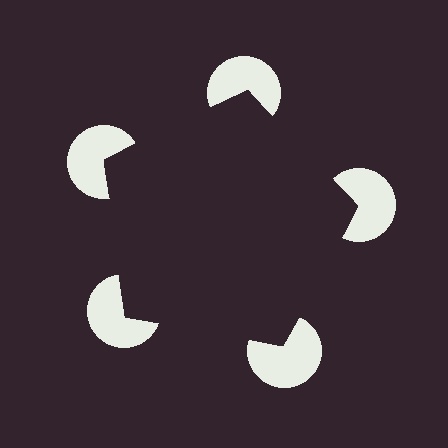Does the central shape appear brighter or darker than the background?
It typically appears slightly darker than the background, even though no actual brightness change is drawn.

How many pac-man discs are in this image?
There are 5 — one at each vertex of the illusory pentagon.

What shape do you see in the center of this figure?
An illusory pentagon — its edges are inferred from the aligned wedge cuts in the pac-man discs, not physically drawn.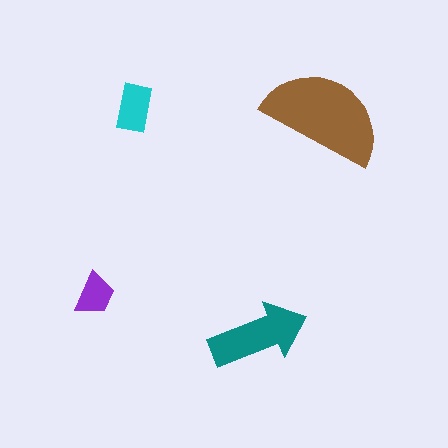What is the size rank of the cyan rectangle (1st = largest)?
3rd.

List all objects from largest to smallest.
The brown semicircle, the teal arrow, the cyan rectangle, the purple trapezoid.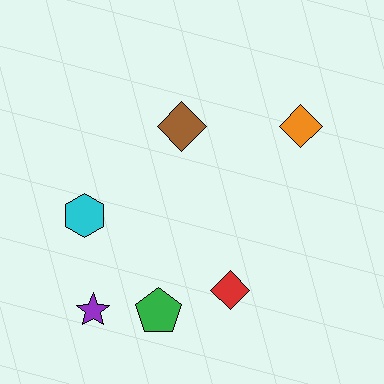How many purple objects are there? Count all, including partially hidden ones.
There is 1 purple object.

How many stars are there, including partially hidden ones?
There is 1 star.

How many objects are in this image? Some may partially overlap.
There are 6 objects.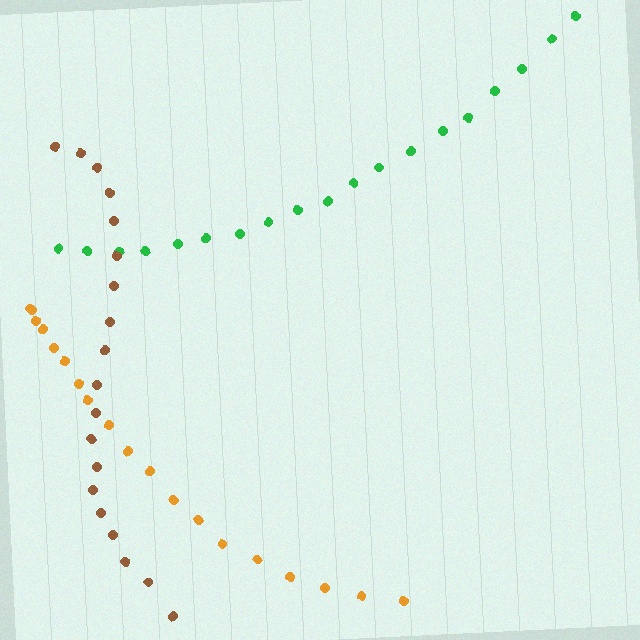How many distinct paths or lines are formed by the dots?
There are 3 distinct paths.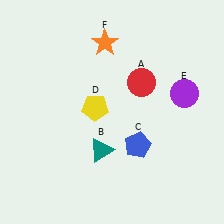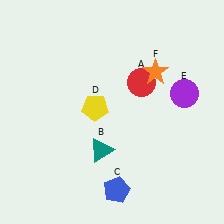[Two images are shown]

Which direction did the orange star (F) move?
The orange star (F) moved right.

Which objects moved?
The objects that moved are: the blue pentagon (C), the orange star (F).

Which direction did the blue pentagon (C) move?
The blue pentagon (C) moved down.